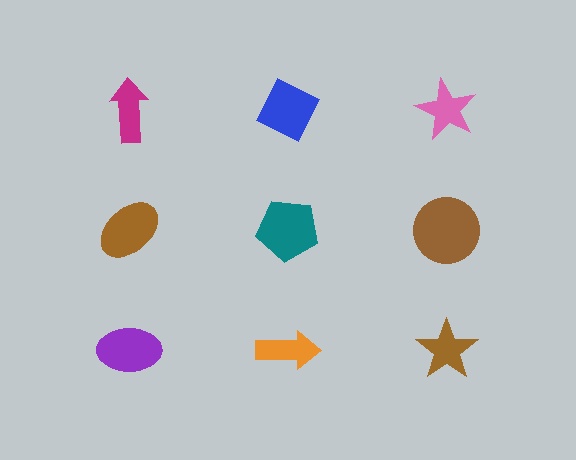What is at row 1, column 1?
A magenta arrow.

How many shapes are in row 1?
3 shapes.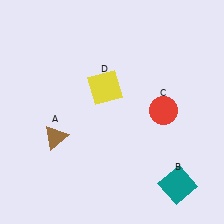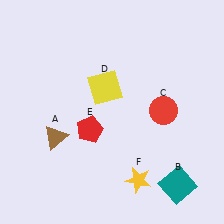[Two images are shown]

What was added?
A red pentagon (E), a yellow star (F) were added in Image 2.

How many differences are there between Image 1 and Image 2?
There are 2 differences between the two images.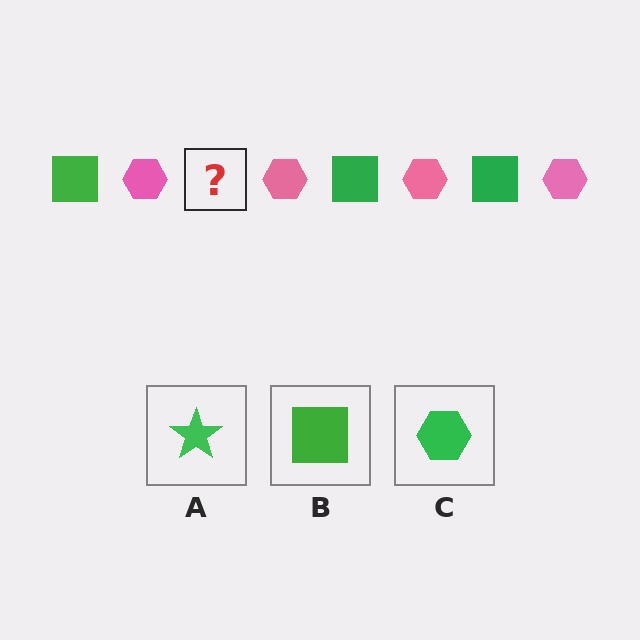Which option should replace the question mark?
Option B.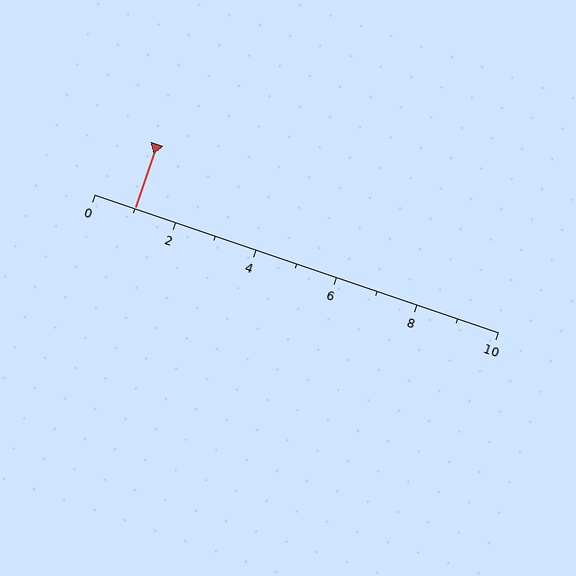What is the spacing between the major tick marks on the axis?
The major ticks are spaced 2 apart.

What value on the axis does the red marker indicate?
The marker indicates approximately 1.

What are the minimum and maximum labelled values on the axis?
The axis runs from 0 to 10.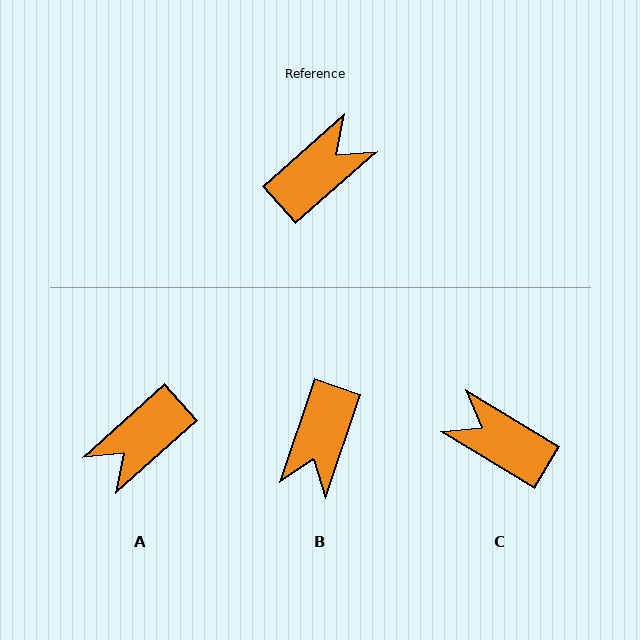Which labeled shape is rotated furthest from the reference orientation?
A, about 179 degrees away.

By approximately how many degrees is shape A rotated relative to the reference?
Approximately 179 degrees clockwise.